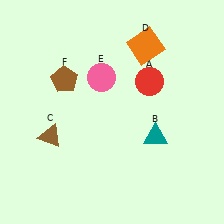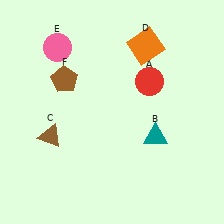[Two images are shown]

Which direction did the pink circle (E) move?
The pink circle (E) moved left.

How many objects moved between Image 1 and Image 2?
1 object moved between the two images.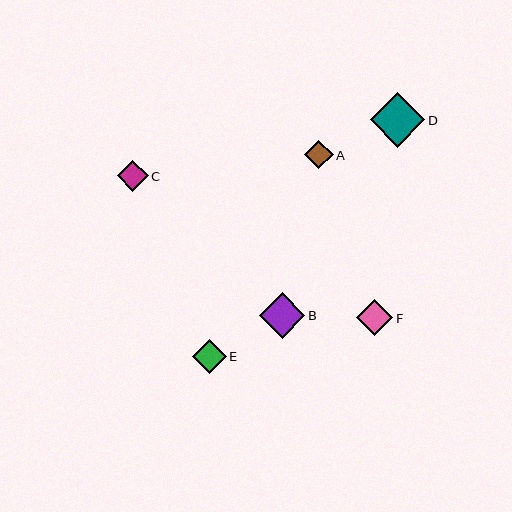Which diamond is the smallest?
Diamond A is the smallest with a size of approximately 29 pixels.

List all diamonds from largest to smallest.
From largest to smallest: D, B, F, E, C, A.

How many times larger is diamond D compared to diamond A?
Diamond D is approximately 1.9 times the size of diamond A.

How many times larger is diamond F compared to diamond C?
Diamond F is approximately 1.2 times the size of diamond C.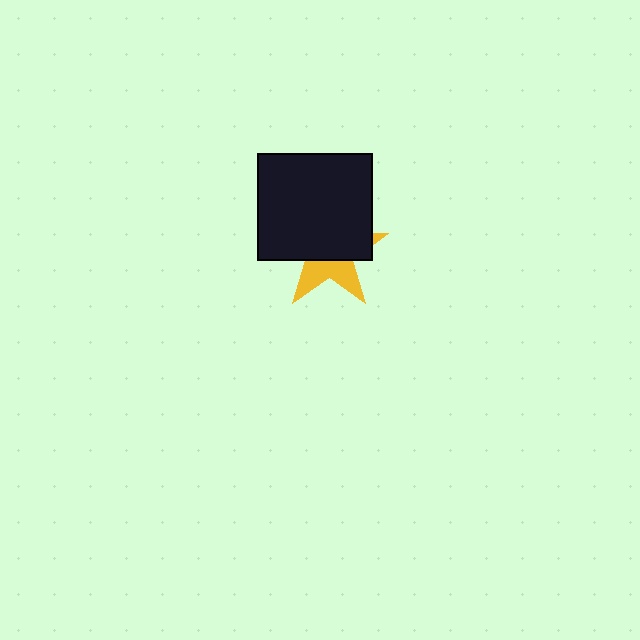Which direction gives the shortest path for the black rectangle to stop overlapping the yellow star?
Moving up gives the shortest separation.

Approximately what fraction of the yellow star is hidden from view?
Roughly 63% of the yellow star is hidden behind the black rectangle.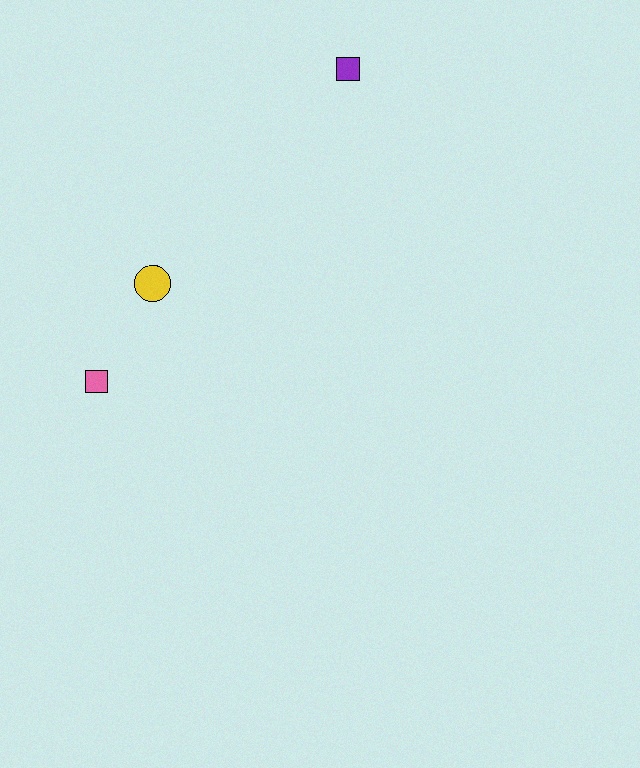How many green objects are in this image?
There are no green objects.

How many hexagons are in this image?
There are no hexagons.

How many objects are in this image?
There are 3 objects.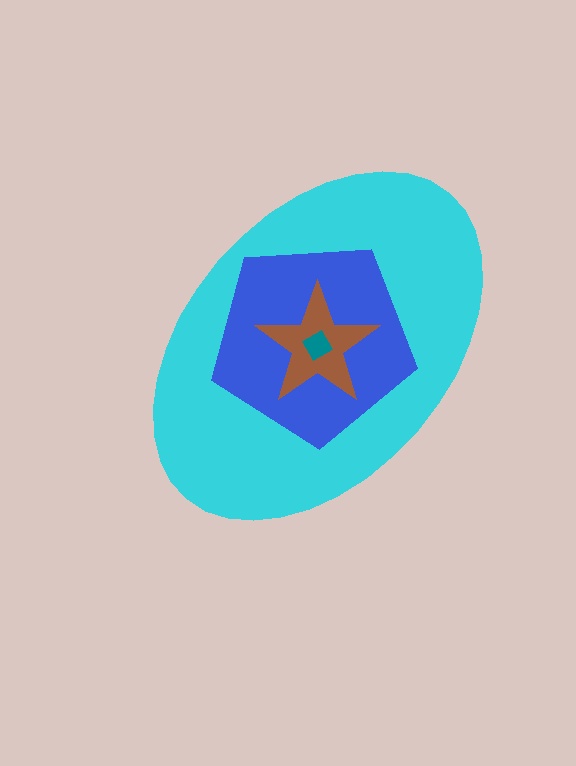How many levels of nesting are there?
4.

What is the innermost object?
The teal diamond.